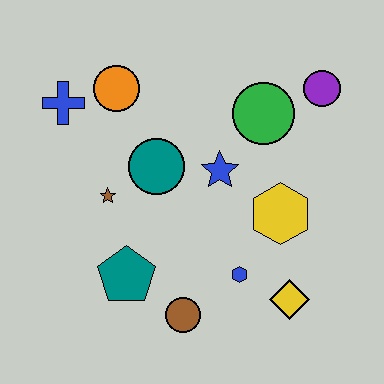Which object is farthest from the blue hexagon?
The blue cross is farthest from the blue hexagon.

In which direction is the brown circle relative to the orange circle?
The brown circle is below the orange circle.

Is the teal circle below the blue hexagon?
No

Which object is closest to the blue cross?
The orange circle is closest to the blue cross.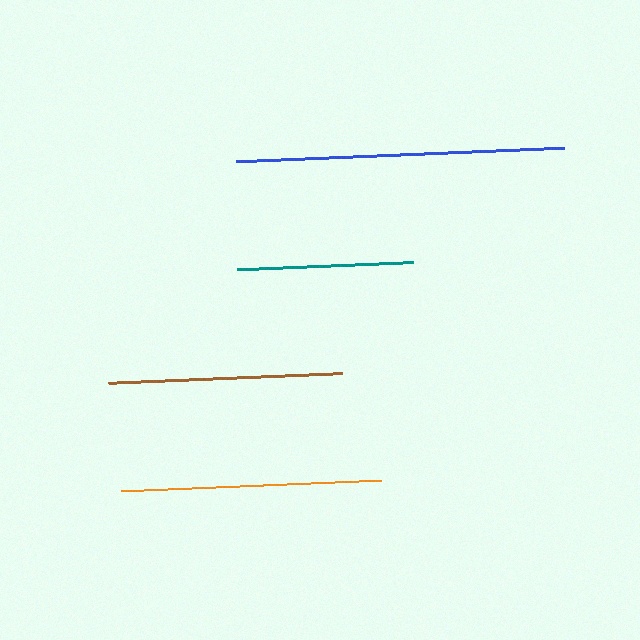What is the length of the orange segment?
The orange segment is approximately 260 pixels long.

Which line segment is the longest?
The blue line is the longest at approximately 328 pixels.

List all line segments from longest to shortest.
From longest to shortest: blue, orange, brown, teal.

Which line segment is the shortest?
The teal line is the shortest at approximately 176 pixels.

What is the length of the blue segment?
The blue segment is approximately 328 pixels long.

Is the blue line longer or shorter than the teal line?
The blue line is longer than the teal line.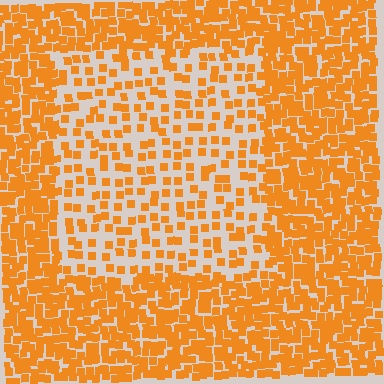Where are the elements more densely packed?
The elements are more densely packed outside the rectangle boundary.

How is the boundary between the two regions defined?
The boundary is defined by a change in element density (approximately 2.3x ratio). All elements are the same color, size, and shape.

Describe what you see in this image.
The image contains small orange elements arranged at two different densities. A rectangle-shaped region is visible where the elements are less densely packed than the surrounding area.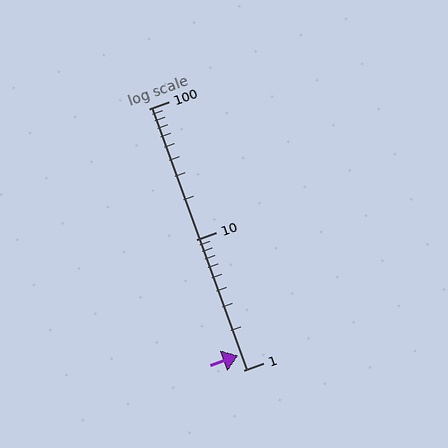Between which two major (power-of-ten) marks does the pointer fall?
The pointer is between 1 and 10.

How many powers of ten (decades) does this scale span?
The scale spans 2 decades, from 1 to 100.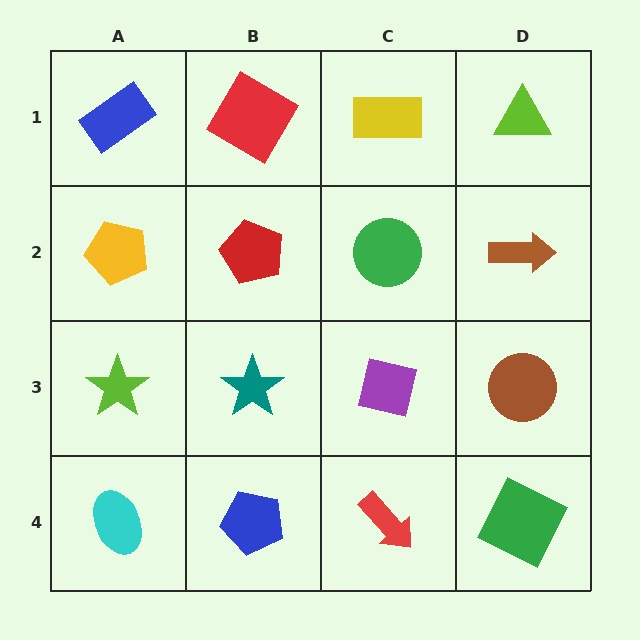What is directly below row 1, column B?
A red pentagon.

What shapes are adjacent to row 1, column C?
A green circle (row 2, column C), a red diamond (row 1, column B), a lime triangle (row 1, column D).